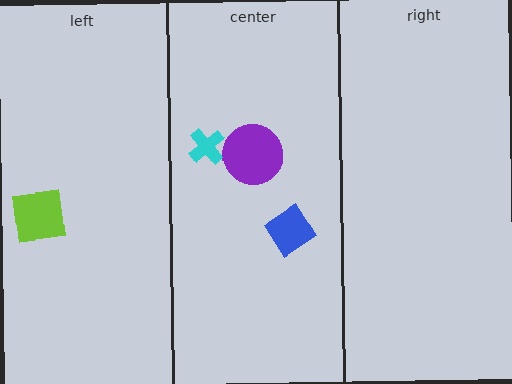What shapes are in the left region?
The lime square.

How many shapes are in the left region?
1.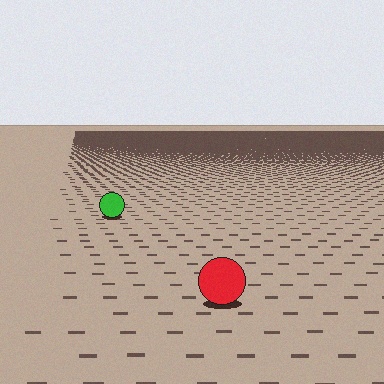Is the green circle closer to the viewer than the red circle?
No. The red circle is closer — you can tell from the texture gradient: the ground texture is coarser near it.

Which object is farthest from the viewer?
The green circle is farthest from the viewer. It appears smaller and the ground texture around it is denser.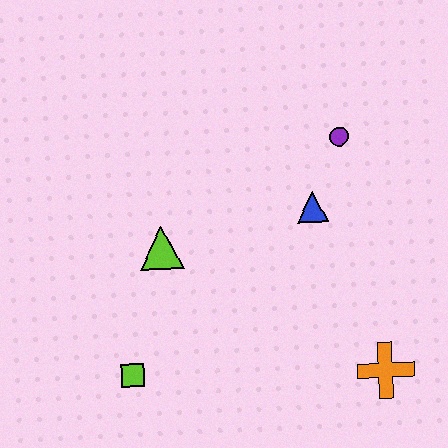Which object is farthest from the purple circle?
The lime square is farthest from the purple circle.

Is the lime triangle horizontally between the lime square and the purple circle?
Yes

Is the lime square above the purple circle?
No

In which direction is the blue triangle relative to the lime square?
The blue triangle is to the right of the lime square.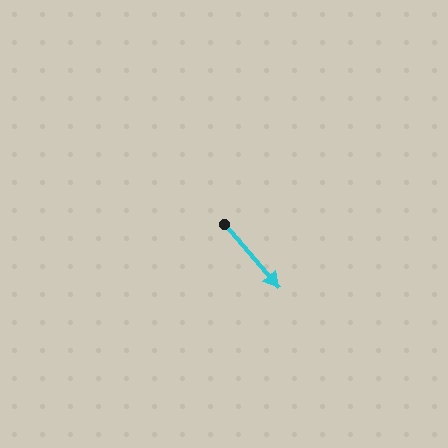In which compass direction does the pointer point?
Southeast.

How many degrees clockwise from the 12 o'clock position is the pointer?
Approximately 139 degrees.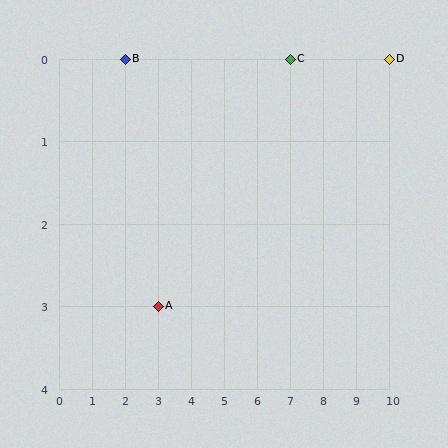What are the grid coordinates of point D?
Point D is at grid coordinates (10, 0).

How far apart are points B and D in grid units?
Points B and D are 8 columns apart.